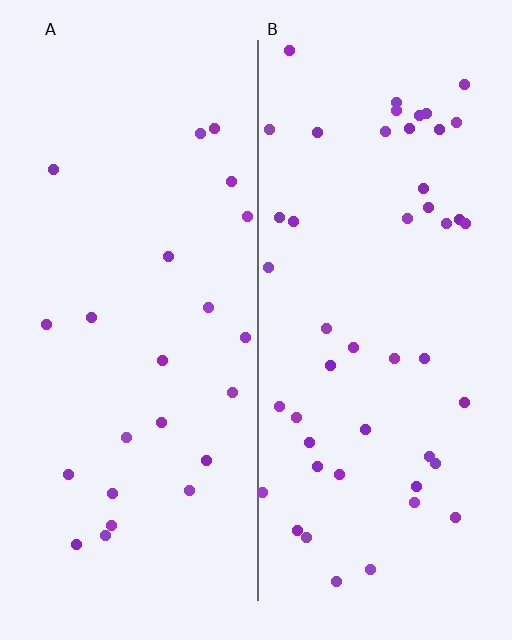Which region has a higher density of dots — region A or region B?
B (the right).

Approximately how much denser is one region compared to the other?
Approximately 2.1× — region B over region A.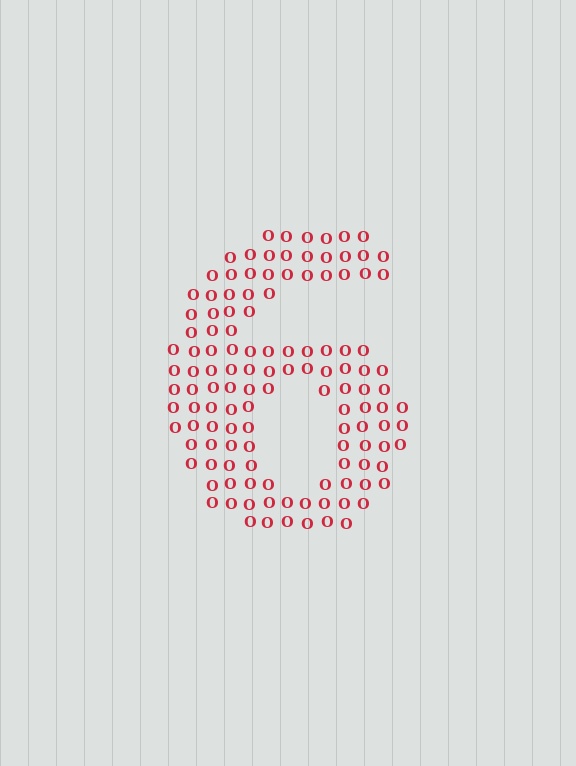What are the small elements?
The small elements are letter O's.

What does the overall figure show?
The overall figure shows the digit 6.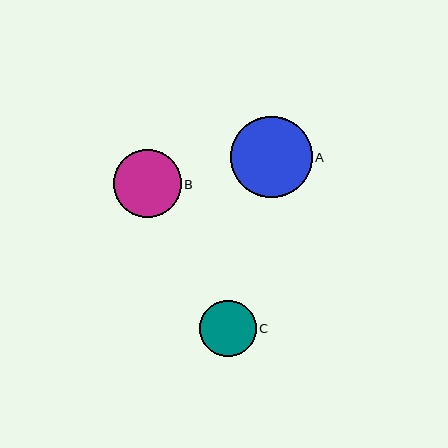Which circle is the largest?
Circle A is the largest with a size of approximately 81 pixels.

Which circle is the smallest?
Circle C is the smallest with a size of approximately 57 pixels.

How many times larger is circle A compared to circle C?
Circle A is approximately 1.4 times the size of circle C.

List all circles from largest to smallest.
From largest to smallest: A, B, C.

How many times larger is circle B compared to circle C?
Circle B is approximately 1.2 times the size of circle C.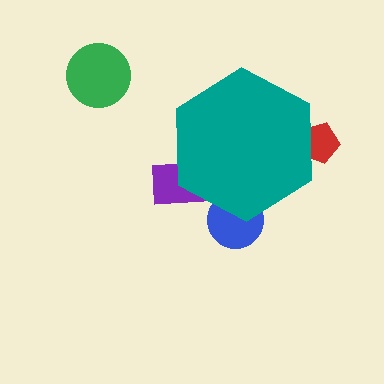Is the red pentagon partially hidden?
Yes, the red pentagon is partially hidden behind the teal hexagon.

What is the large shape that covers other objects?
A teal hexagon.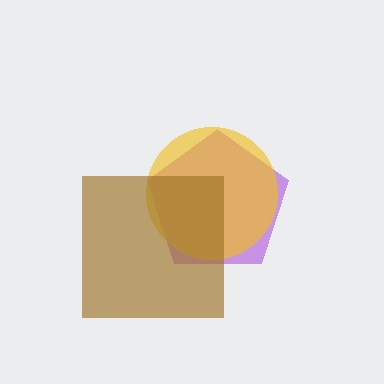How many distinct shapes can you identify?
There are 3 distinct shapes: a purple pentagon, a yellow circle, a brown square.